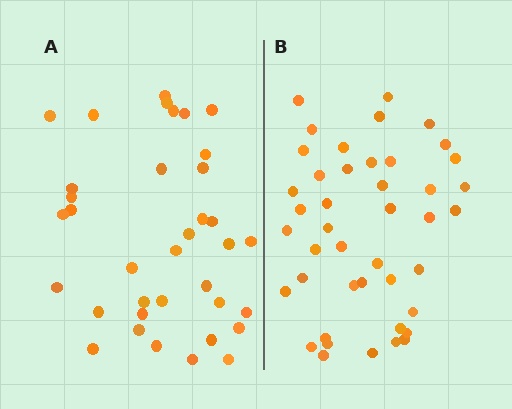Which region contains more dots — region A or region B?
Region B (the right region) has more dots.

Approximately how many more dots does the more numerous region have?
Region B has roughly 8 or so more dots than region A.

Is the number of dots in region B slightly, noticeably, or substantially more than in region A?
Region B has only slightly more — the two regions are fairly close. The ratio is roughly 1.2 to 1.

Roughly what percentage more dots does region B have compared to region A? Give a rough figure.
About 20% more.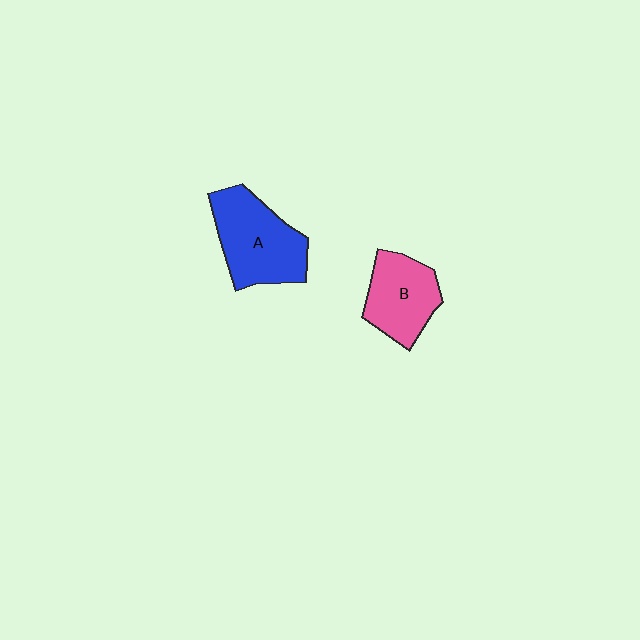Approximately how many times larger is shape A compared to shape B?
Approximately 1.3 times.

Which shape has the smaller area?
Shape B (pink).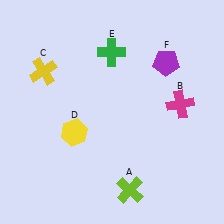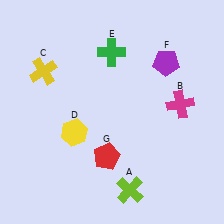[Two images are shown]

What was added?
A red pentagon (G) was added in Image 2.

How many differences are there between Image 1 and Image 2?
There is 1 difference between the two images.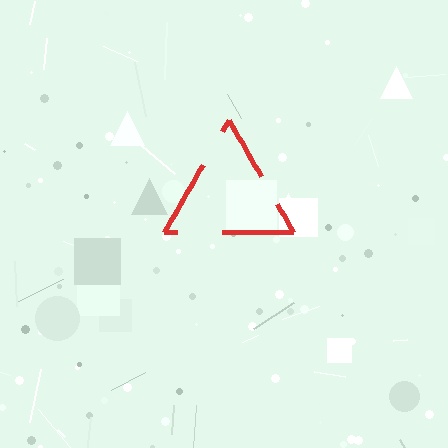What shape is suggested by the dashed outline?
The dashed outline suggests a triangle.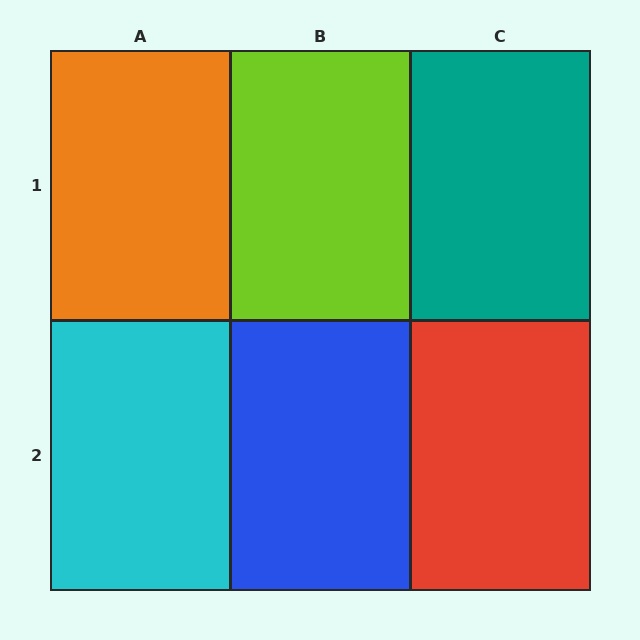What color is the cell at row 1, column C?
Teal.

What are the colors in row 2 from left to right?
Cyan, blue, red.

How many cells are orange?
1 cell is orange.